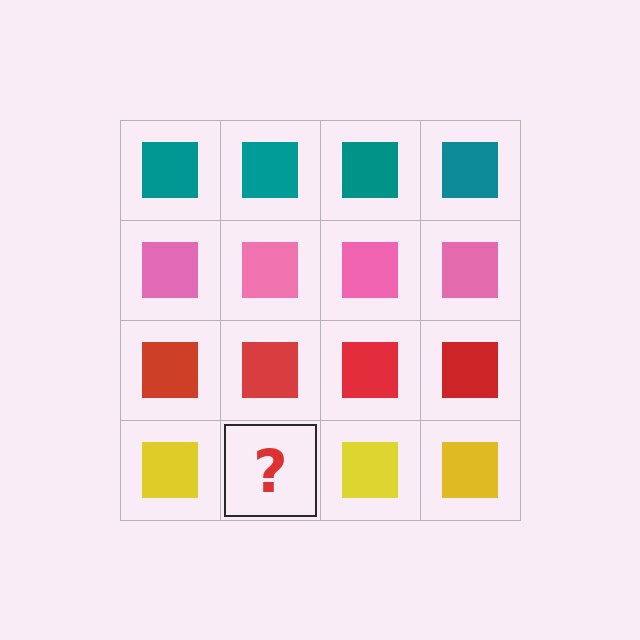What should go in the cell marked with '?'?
The missing cell should contain a yellow square.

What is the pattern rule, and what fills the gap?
The rule is that each row has a consistent color. The gap should be filled with a yellow square.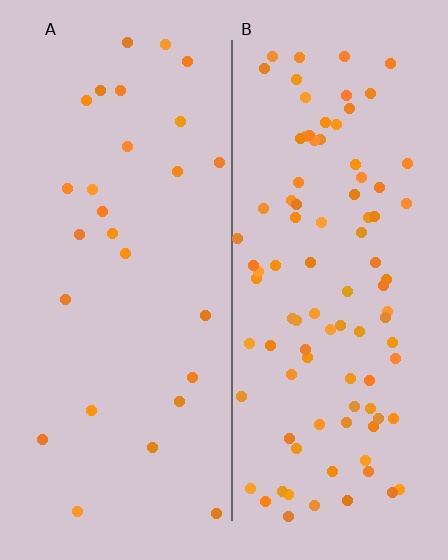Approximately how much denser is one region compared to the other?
Approximately 3.5× — region B over region A.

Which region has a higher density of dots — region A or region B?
B (the right).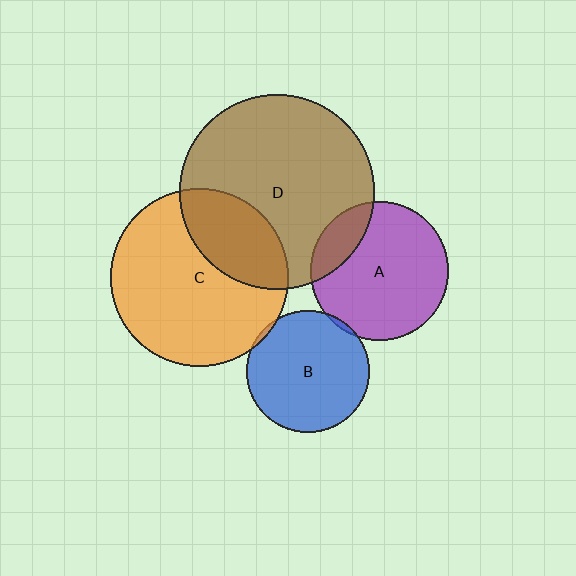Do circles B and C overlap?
Yes.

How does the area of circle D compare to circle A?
Approximately 2.0 times.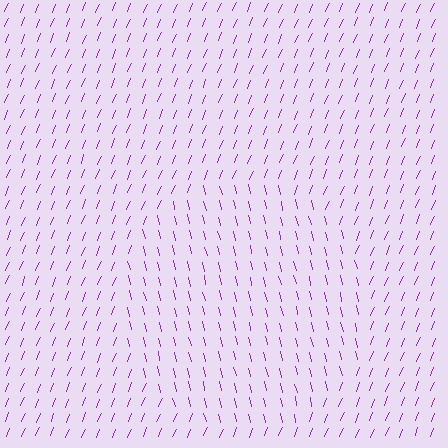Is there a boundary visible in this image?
Yes, there is a texture boundary formed by a change in line orientation.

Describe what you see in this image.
The image is filled with small purple line segments. A circle region in the image has lines oriented differently from the surrounding lines, creating a visible texture boundary.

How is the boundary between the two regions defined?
The boundary is defined purely by a change in line orientation (approximately 36 degrees difference). All lines are the same color and thickness.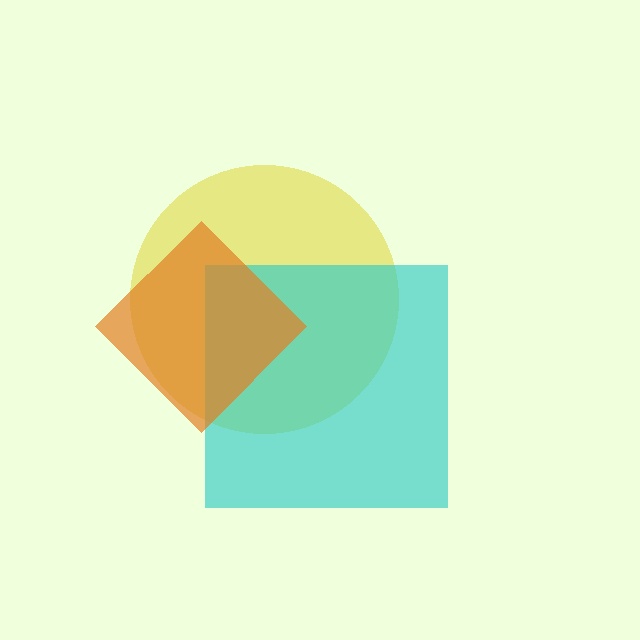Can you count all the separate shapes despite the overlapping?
Yes, there are 3 separate shapes.